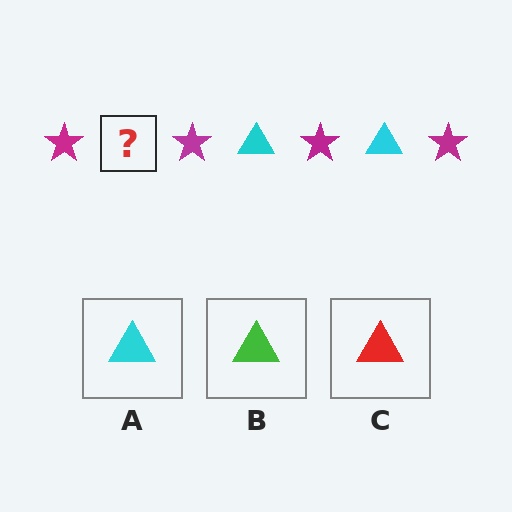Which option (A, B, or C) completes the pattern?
A.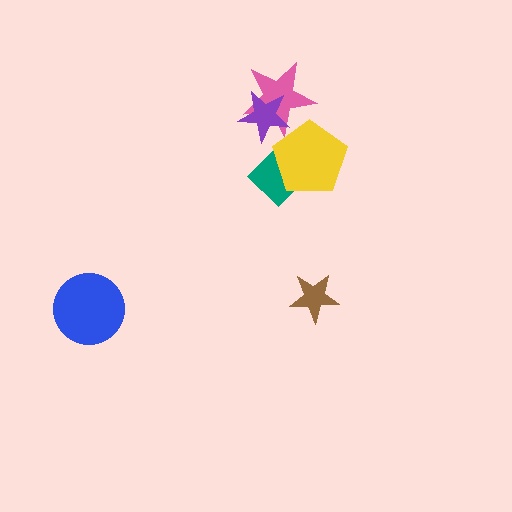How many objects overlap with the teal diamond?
1 object overlaps with the teal diamond.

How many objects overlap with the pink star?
2 objects overlap with the pink star.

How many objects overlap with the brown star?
0 objects overlap with the brown star.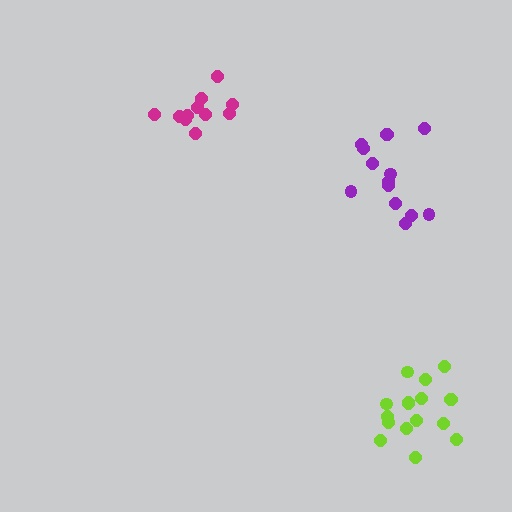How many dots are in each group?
Group 1: 14 dots, Group 2: 17 dots, Group 3: 11 dots (42 total).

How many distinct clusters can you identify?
There are 3 distinct clusters.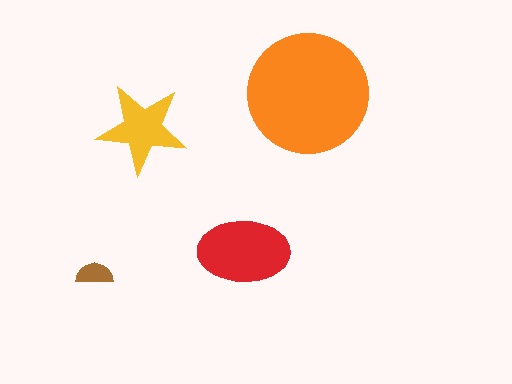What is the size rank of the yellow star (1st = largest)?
3rd.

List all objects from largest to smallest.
The orange circle, the red ellipse, the yellow star, the brown semicircle.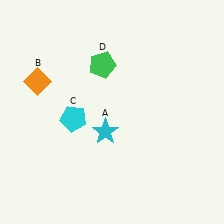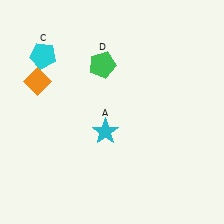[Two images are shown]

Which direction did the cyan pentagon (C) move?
The cyan pentagon (C) moved up.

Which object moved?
The cyan pentagon (C) moved up.